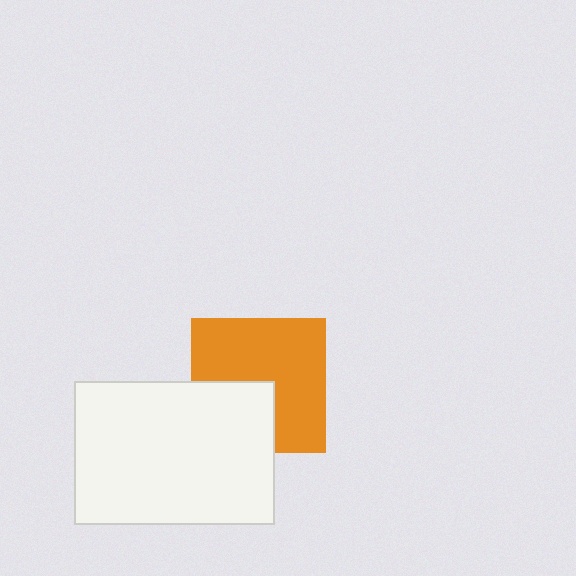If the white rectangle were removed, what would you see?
You would see the complete orange square.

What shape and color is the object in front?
The object in front is a white rectangle.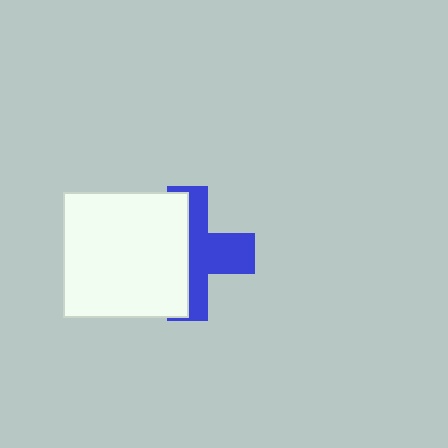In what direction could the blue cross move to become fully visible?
The blue cross could move right. That would shift it out from behind the white square entirely.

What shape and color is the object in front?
The object in front is a white square.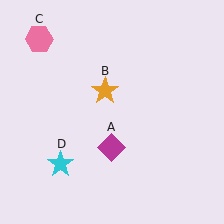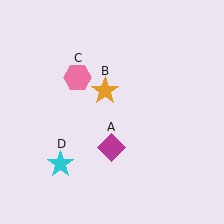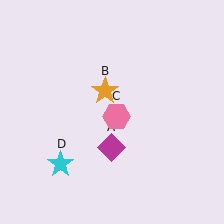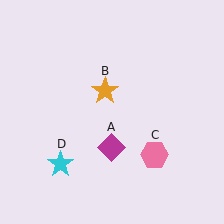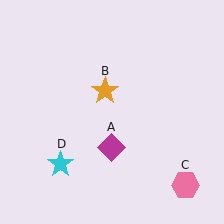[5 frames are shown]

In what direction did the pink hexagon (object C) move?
The pink hexagon (object C) moved down and to the right.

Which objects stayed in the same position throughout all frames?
Magenta diamond (object A) and orange star (object B) and cyan star (object D) remained stationary.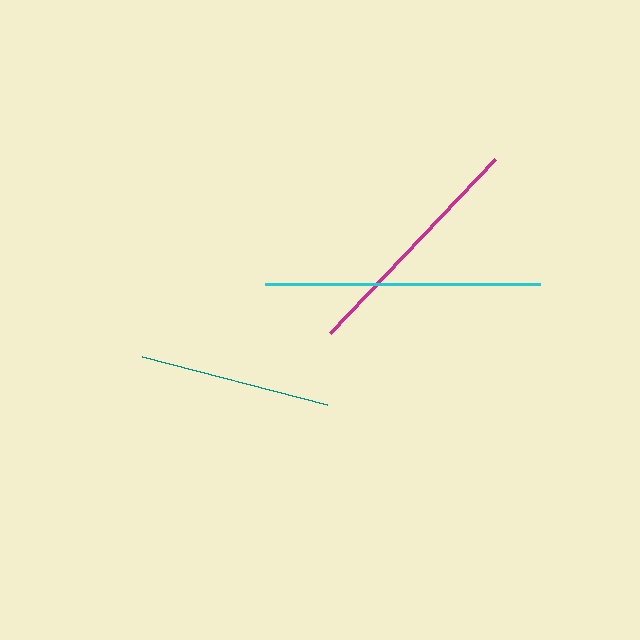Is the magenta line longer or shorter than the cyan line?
The cyan line is longer than the magenta line.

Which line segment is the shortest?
The teal line is the shortest at approximately 191 pixels.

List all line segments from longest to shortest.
From longest to shortest: cyan, magenta, teal.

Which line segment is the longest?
The cyan line is the longest at approximately 275 pixels.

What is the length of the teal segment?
The teal segment is approximately 191 pixels long.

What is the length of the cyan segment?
The cyan segment is approximately 275 pixels long.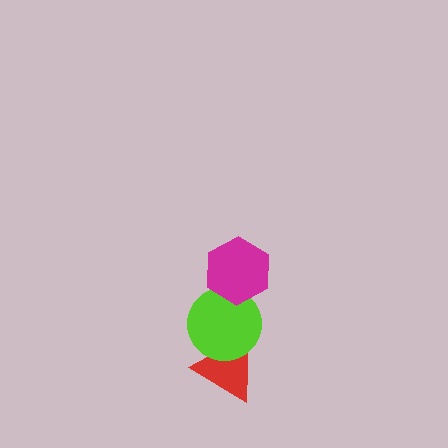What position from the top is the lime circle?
The lime circle is 2nd from the top.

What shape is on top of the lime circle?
The magenta hexagon is on top of the lime circle.